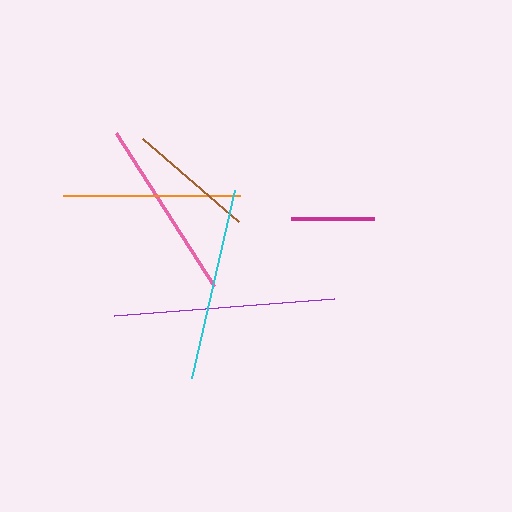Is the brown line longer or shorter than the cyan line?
The cyan line is longer than the brown line.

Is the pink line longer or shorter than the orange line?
The pink line is longer than the orange line.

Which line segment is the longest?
The purple line is the longest at approximately 221 pixels.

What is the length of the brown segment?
The brown segment is approximately 127 pixels long.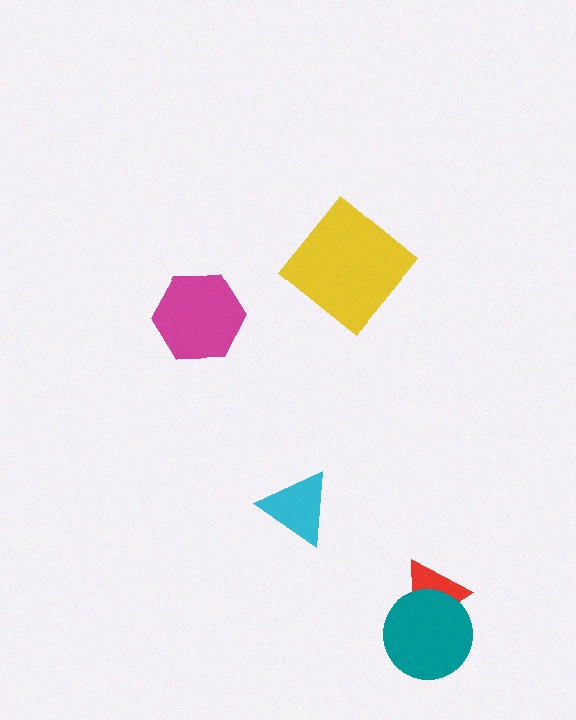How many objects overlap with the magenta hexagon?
0 objects overlap with the magenta hexagon.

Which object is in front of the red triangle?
The teal circle is in front of the red triangle.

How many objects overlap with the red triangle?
1 object overlaps with the red triangle.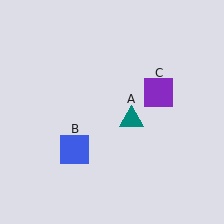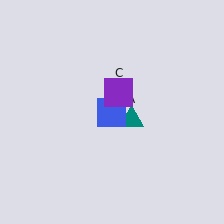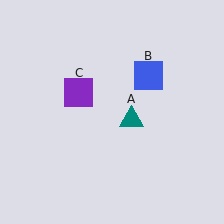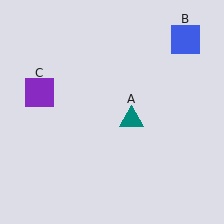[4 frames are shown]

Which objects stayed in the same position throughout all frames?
Teal triangle (object A) remained stationary.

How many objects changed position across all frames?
2 objects changed position: blue square (object B), purple square (object C).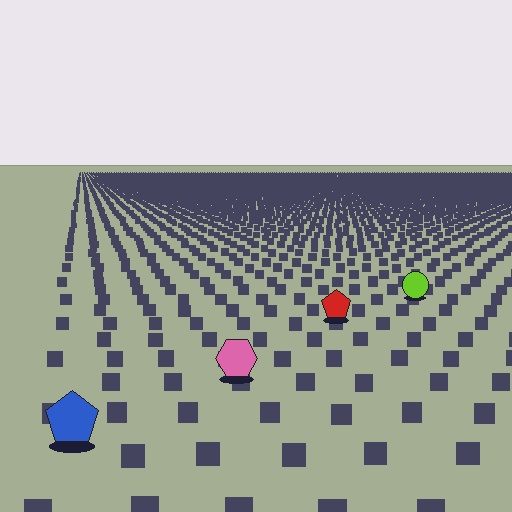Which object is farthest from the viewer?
The lime circle is farthest from the viewer. It appears smaller and the ground texture around it is denser.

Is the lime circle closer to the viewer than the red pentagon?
No. The red pentagon is closer — you can tell from the texture gradient: the ground texture is coarser near it.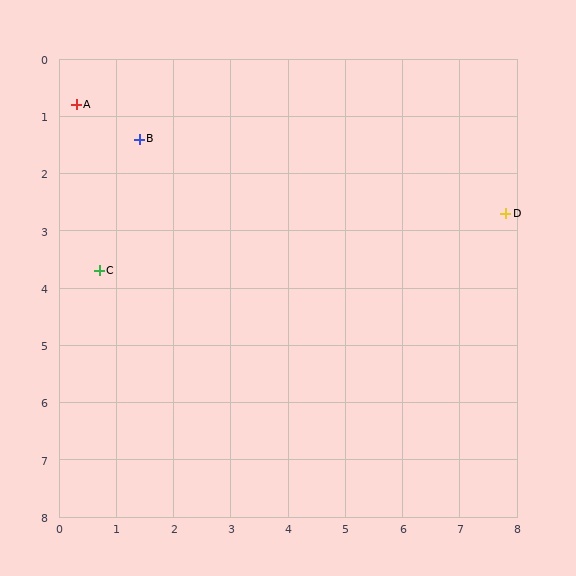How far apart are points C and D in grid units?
Points C and D are about 7.2 grid units apart.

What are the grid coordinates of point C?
Point C is at approximately (0.7, 3.7).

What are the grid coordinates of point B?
Point B is at approximately (1.4, 1.4).